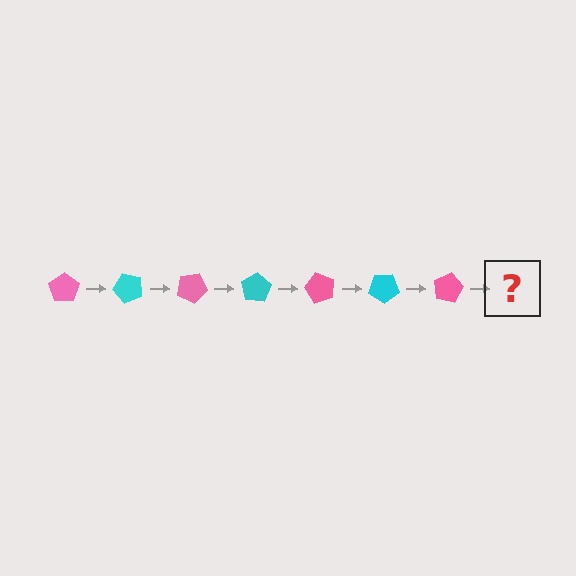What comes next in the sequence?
The next element should be a cyan pentagon, rotated 350 degrees from the start.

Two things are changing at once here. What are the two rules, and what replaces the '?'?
The two rules are that it rotates 50 degrees each step and the color cycles through pink and cyan. The '?' should be a cyan pentagon, rotated 350 degrees from the start.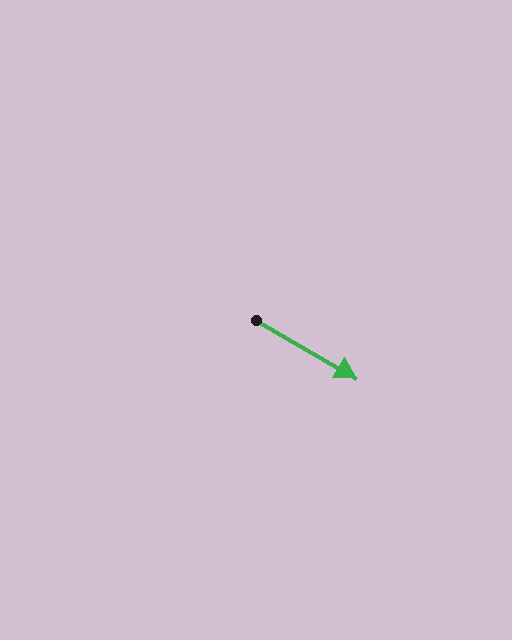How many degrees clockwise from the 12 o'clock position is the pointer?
Approximately 120 degrees.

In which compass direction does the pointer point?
Southeast.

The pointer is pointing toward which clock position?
Roughly 4 o'clock.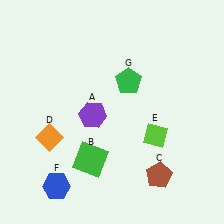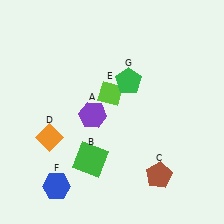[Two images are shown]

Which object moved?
The lime diamond (E) moved left.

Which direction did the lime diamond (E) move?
The lime diamond (E) moved left.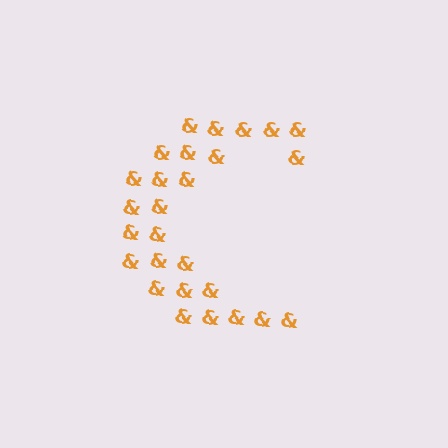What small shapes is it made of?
It is made of small ampersands.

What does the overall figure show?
The overall figure shows the letter C.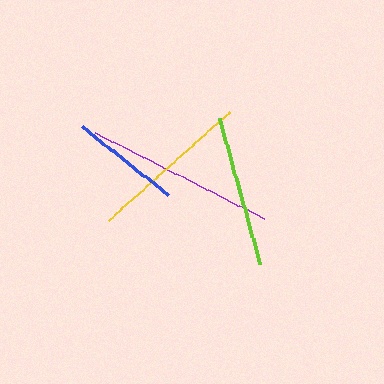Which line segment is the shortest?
The blue line is the shortest at approximately 110 pixels.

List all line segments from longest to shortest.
From longest to shortest: purple, yellow, lime, blue.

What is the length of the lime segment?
The lime segment is approximately 151 pixels long.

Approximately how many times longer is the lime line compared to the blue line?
The lime line is approximately 1.4 times the length of the blue line.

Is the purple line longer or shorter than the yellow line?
The purple line is longer than the yellow line.